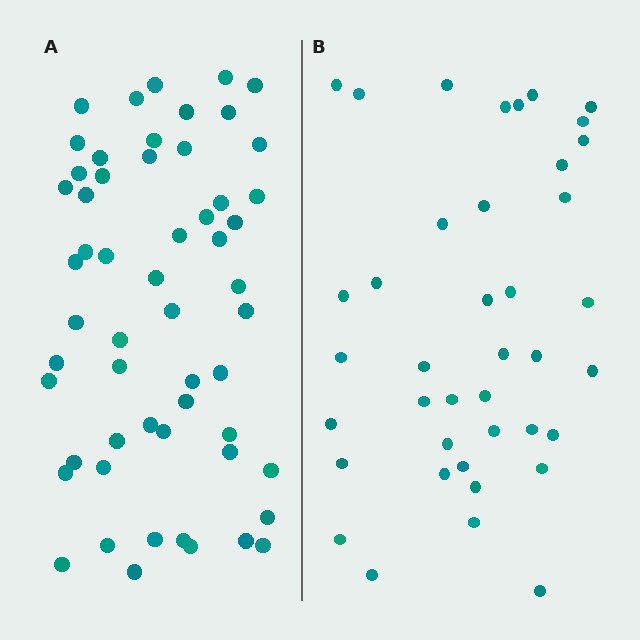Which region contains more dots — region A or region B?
Region A (the left region) has more dots.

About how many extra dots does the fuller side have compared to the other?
Region A has approximately 15 more dots than region B.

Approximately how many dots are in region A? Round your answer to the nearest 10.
About 60 dots. (The exact count is 56, which rounds to 60.)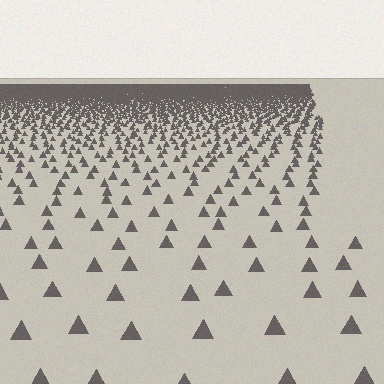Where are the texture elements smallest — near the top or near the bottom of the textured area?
Near the top.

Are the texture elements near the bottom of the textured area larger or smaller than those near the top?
Larger. Near the bottom, elements are closer to the viewer and appear at a bigger on-screen size.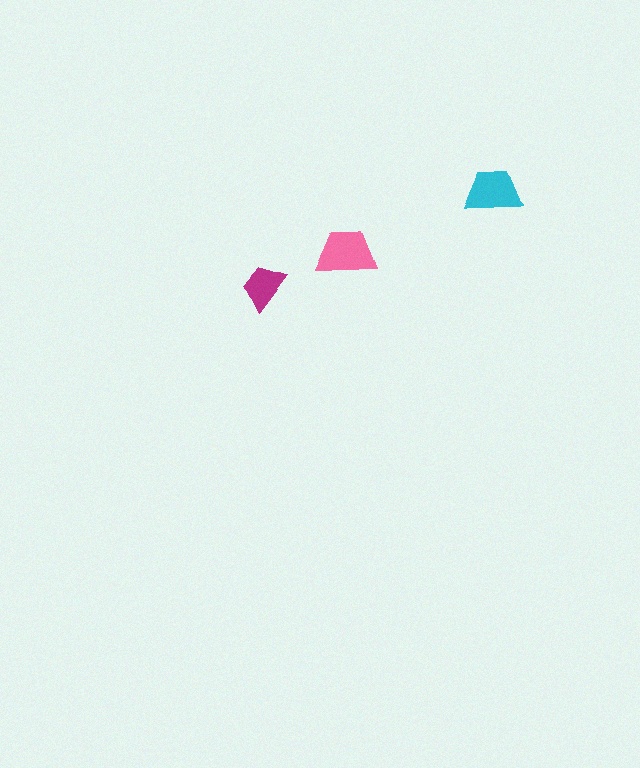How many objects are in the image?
There are 3 objects in the image.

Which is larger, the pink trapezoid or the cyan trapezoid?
The pink one.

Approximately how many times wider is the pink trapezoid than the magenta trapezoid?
About 1.5 times wider.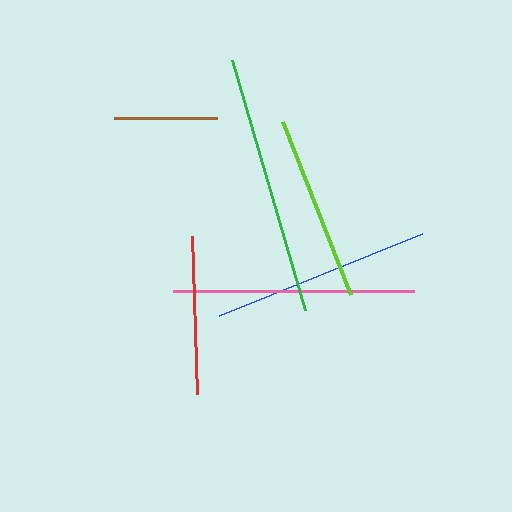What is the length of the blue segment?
The blue segment is approximately 219 pixels long.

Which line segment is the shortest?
The brown line is the shortest at approximately 102 pixels.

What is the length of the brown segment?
The brown segment is approximately 102 pixels long.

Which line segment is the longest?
The green line is the longest at approximately 260 pixels.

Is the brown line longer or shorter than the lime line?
The lime line is longer than the brown line.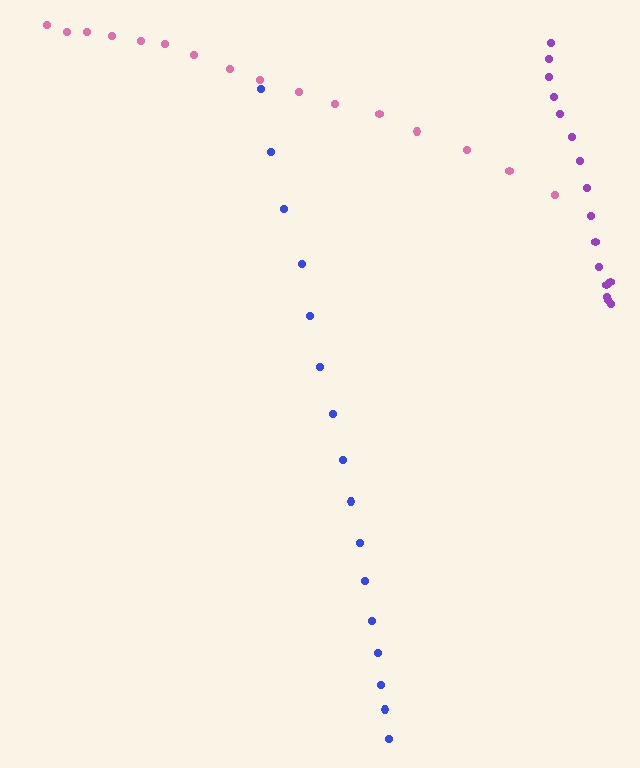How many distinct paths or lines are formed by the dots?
There are 3 distinct paths.